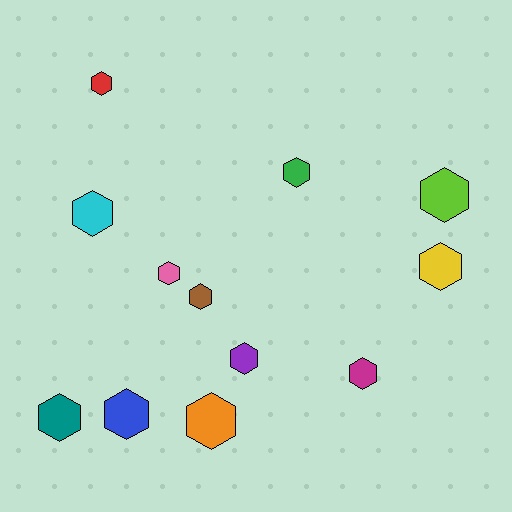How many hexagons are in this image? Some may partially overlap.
There are 12 hexagons.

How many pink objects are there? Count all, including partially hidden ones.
There is 1 pink object.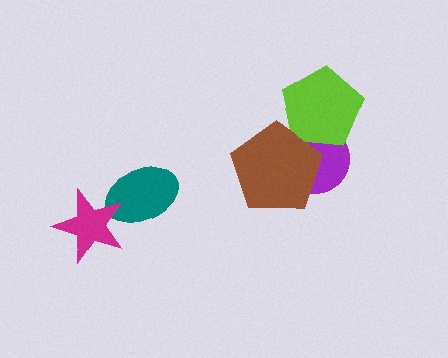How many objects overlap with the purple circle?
2 objects overlap with the purple circle.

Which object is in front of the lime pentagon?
The brown pentagon is in front of the lime pentagon.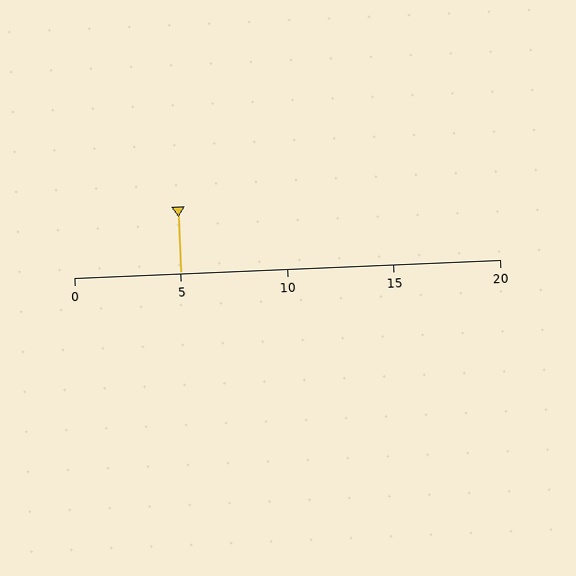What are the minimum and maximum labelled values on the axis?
The axis runs from 0 to 20.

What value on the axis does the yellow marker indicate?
The marker indicates approximately 5.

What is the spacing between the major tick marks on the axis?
The major ticks are spaced 5 apart.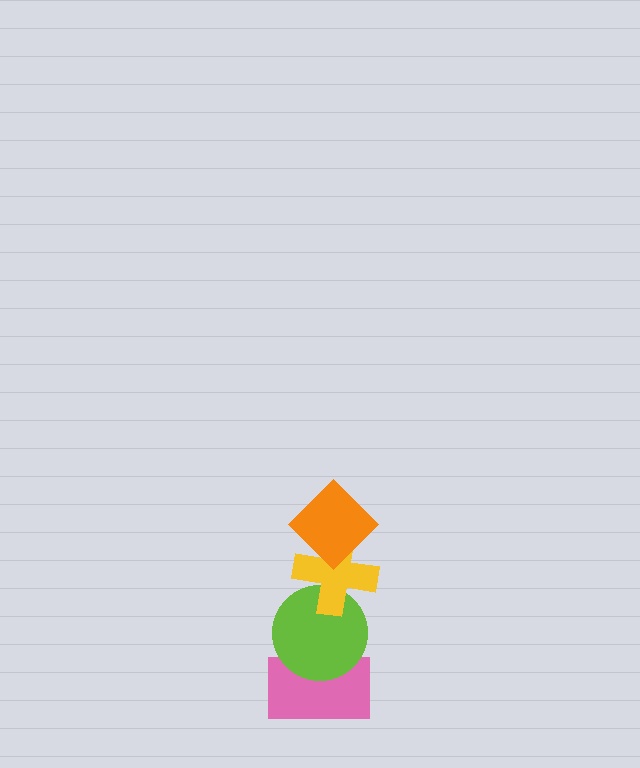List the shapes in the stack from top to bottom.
From top to bottom: the orange diamond, the yellow cross, the lime circle, the pink rectangle.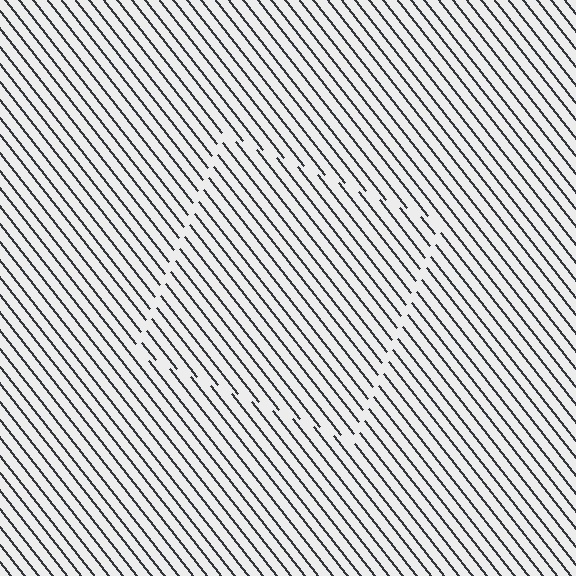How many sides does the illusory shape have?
4 sides — the line-ends trace a square.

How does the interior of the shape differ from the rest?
The interior of the shape contains the same grating, shifted by half a period — the contour is defined by the phase discontinuity where line-ends from the inner and outer gratings abut.